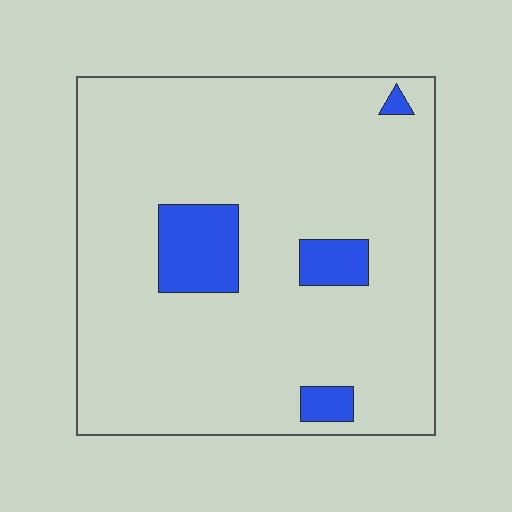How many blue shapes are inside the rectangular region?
4.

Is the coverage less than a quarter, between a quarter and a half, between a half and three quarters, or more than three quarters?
Less than a quarter.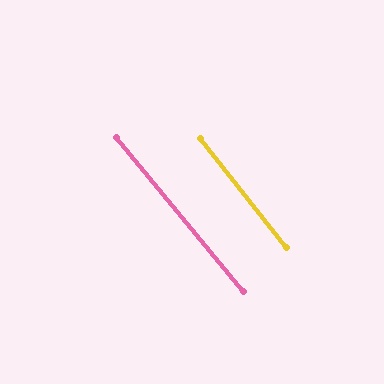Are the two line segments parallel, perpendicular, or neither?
Parallel — their directions differ by only 0.8°.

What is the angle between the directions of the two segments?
Approximately 1 degree.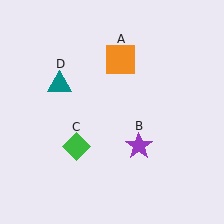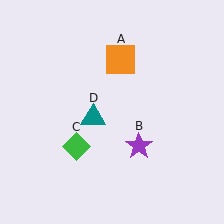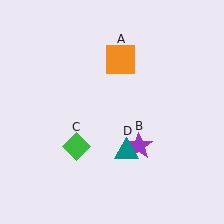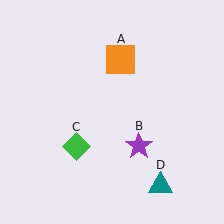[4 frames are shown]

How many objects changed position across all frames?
1 object changed position: teal triangle (object D).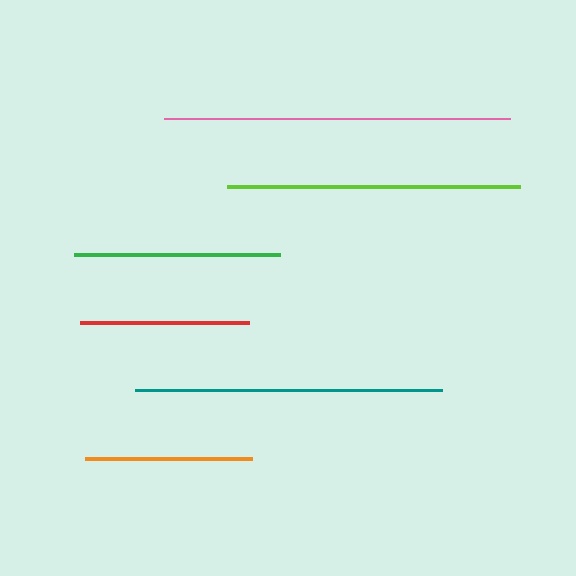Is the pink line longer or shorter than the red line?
The pink line is longer than the red line.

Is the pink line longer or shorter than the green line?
The pink line is longer than the green line.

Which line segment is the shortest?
The orange line is the shortest at approximately 167 pixels.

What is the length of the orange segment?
The orange segment is approximately 167 pixels long.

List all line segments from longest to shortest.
From longest to shortest: pink, teal, lime, green, red, orange.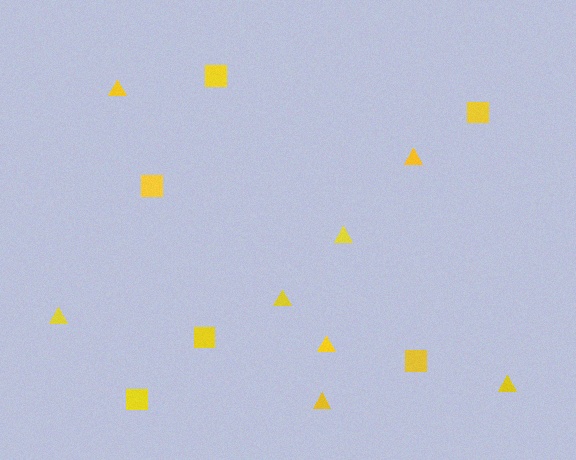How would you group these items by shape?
There are 2 groups: one group of squares (6) and one group of triangles (8).